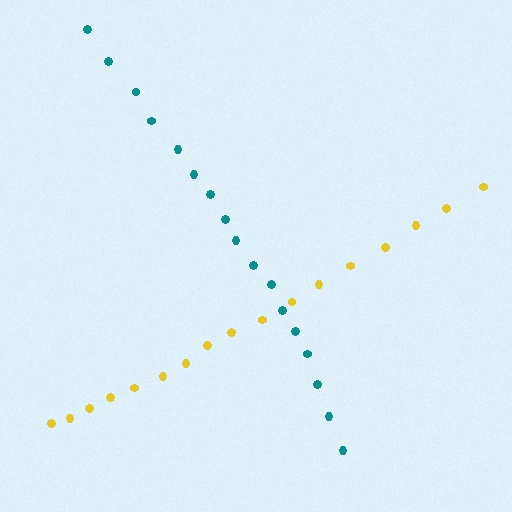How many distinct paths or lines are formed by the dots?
There are 2 distinct paths.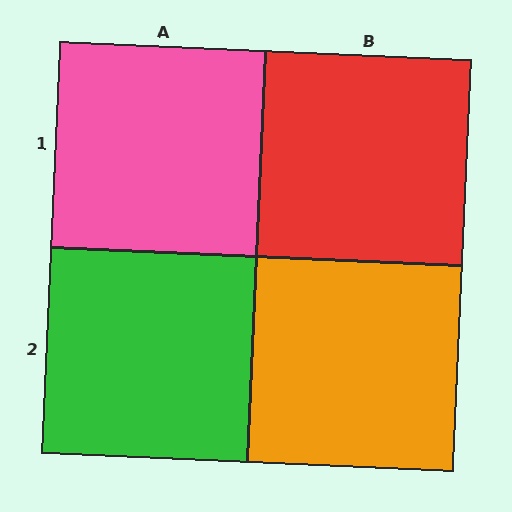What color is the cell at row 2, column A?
Green.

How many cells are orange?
1 cell is orange.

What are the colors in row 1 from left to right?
Pink, red.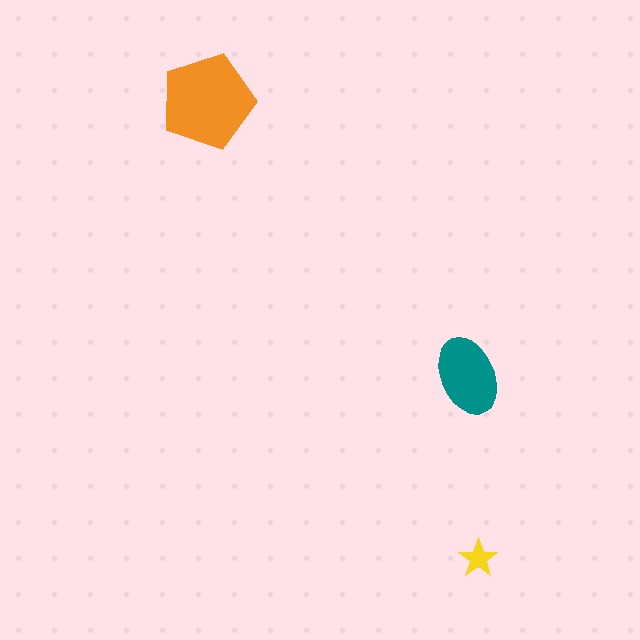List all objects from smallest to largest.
The yellow star, the teal ellipse, the orange pentagon.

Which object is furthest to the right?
The yellow star is rightmost.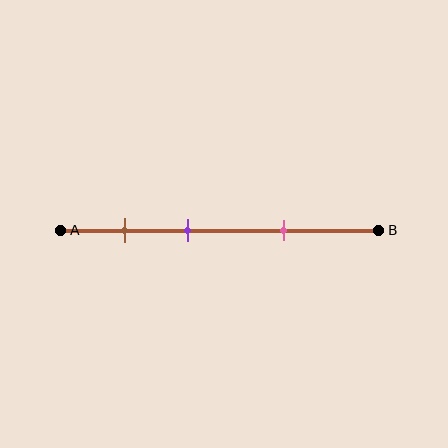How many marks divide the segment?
There are 3 marks dividing the segment.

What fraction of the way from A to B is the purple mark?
The purple mark is approximately 40% (0.4) of the way from A to B.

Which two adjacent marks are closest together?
The brown and purple marks are the closest adjacent pair.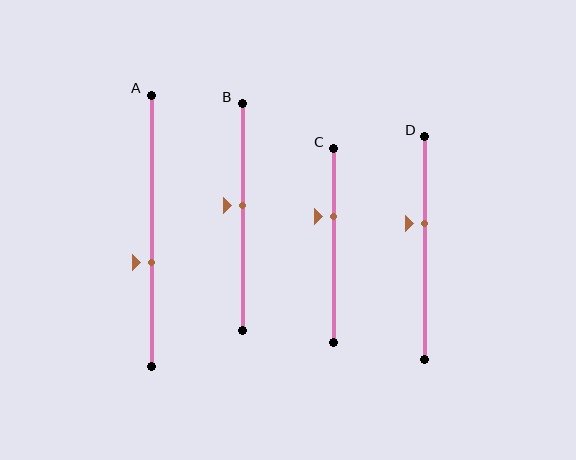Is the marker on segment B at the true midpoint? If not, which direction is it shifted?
No, the marker on segment B is shifted upward by about 5% of the segment length.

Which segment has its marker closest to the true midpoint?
Segment B has its marker closest to the true midpoint.